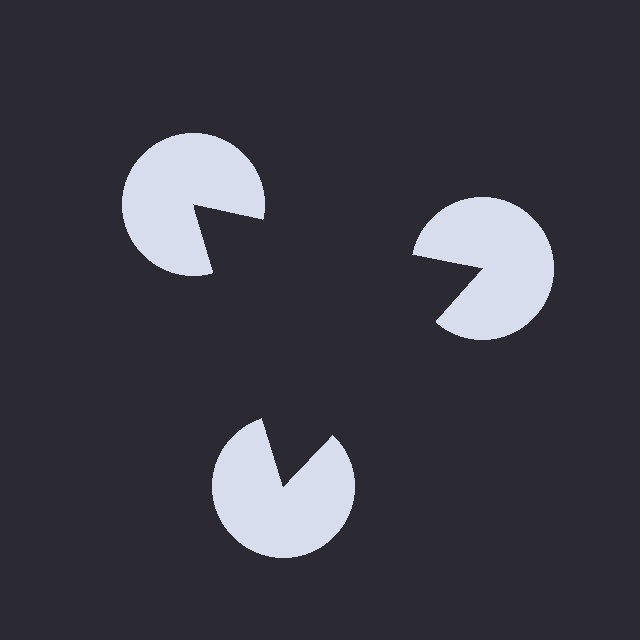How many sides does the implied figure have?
3 sides.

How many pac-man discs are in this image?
There are 3 — one at each vertex of the illusory triangle.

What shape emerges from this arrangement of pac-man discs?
An illusory triangle — its edges are inferred from the aligned wedge cuts in the pac-man discs, not physically drawn.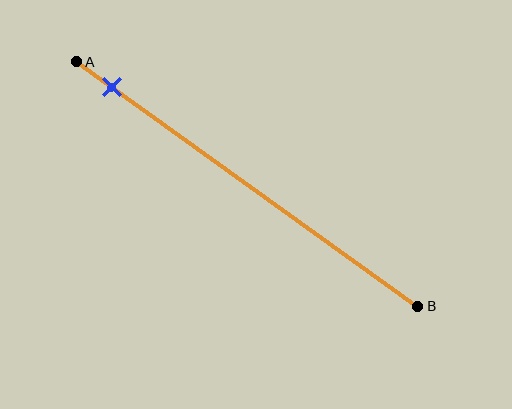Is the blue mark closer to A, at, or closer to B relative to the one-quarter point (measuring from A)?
The blue mark is closer to point A than the one-quarter point of segment AB.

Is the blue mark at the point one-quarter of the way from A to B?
No, the mark is at about 10% from A, not at the 25% one-quarter point.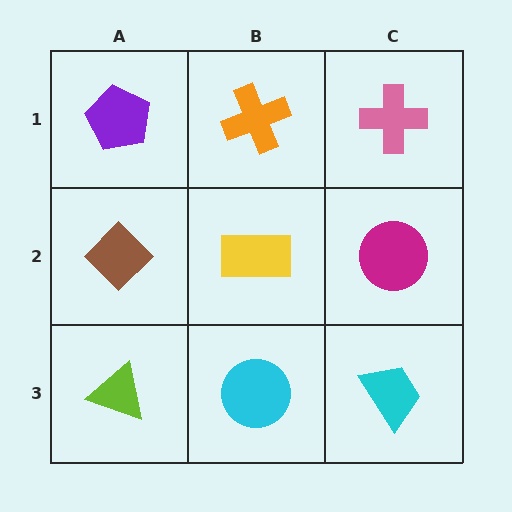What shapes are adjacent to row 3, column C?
A magenta circle (row 2, column C), a cyan circle (row 3, column B).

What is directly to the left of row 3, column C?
A cyan circle.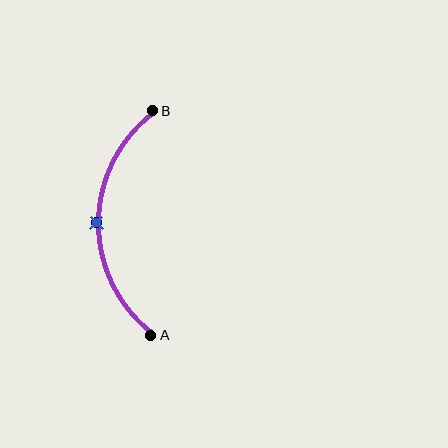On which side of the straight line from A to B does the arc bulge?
The arc bulges to the left of the straight line connecting A and B.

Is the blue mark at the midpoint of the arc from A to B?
Yes. The blue mark lies on the arc at equal arc-length from both A and B — it is the arc midpoint.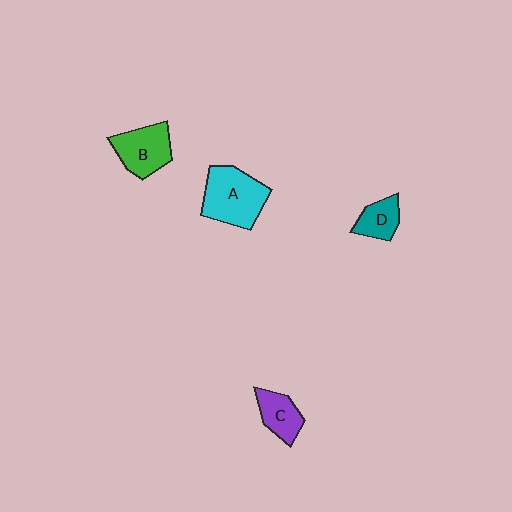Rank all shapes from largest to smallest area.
From largest to smallest: A (cyan), B (green), C (purple), D (teal).